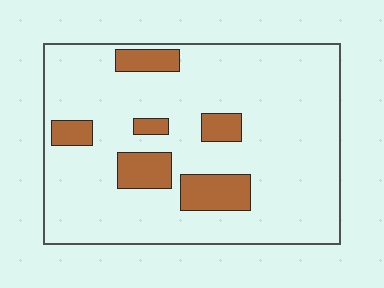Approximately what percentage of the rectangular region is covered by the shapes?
Approximately 15%.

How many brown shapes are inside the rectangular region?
6.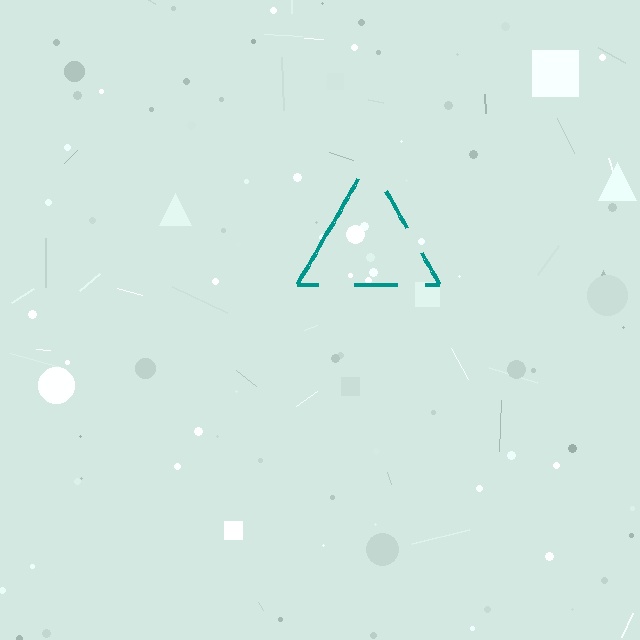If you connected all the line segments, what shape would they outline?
They would outline a triangle.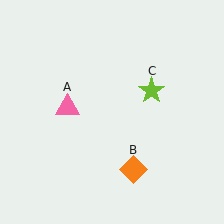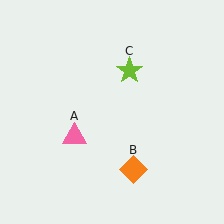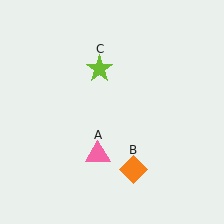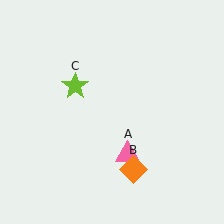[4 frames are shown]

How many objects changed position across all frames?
2 objects changed position: pink triangle (object A), lime star (object C).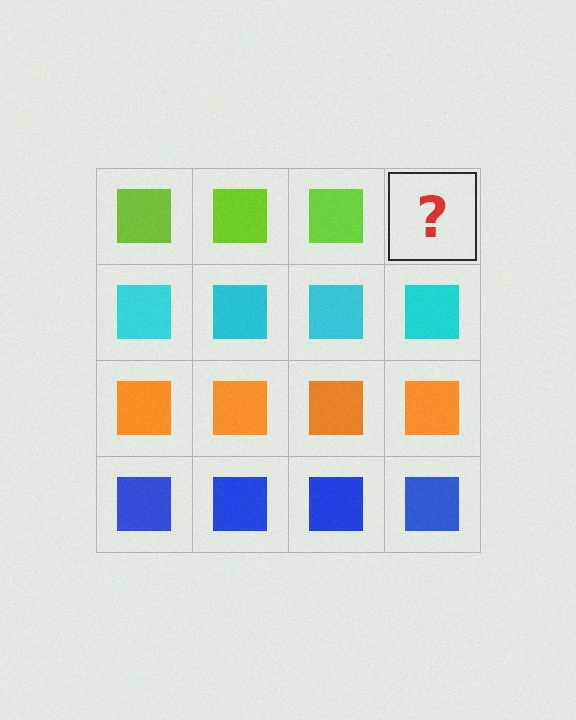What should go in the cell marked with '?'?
The missing cell should contain a lime square.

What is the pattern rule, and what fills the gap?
The rule is that each row has a consistent color. The gap should be filled with a lime square.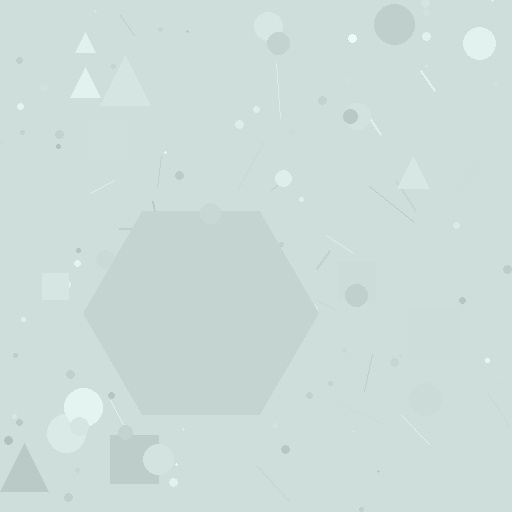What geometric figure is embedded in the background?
A hexagon is embedded in the background.